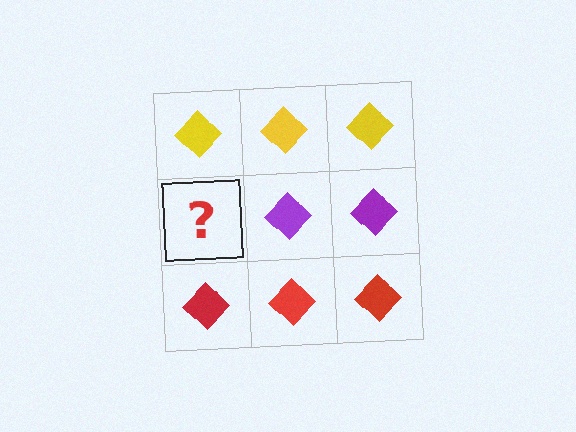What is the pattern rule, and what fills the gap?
The rule is that each row has a consistent color. The gap should be filled with a purple diamond.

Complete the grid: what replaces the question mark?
The question mark should be replaced with a purple diamond.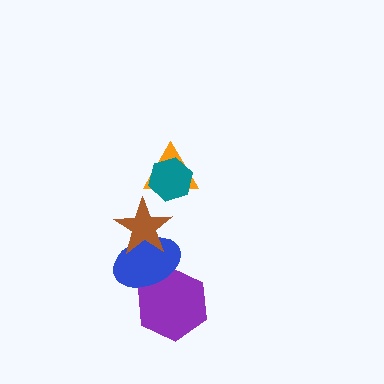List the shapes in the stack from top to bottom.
From top to bottom: the teal hexagon, the orange triangle, the brown star, the blue ellipse, the purple hexagon.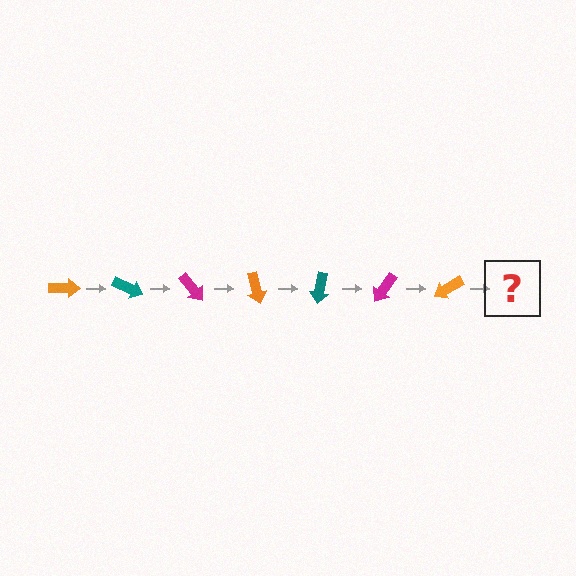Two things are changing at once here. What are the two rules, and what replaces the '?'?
The two rules are that it rotates 25 degrees each step and the color cycles through orange, teal, and magenta. The '?' should be a teal arrow, rotated 175 degrees from the start.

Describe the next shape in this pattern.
It should be a teal arrow, rotated 175 degrees from the start.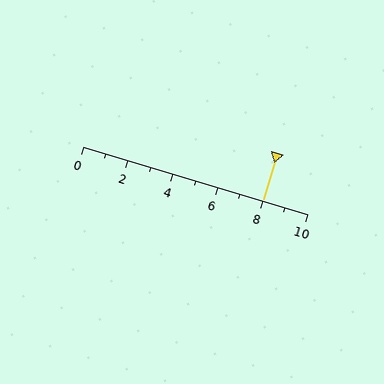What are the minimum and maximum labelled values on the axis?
The axis runs from 0 to 10.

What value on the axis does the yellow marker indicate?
The marker indicates approximately 8.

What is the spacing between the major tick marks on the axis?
The major ticks are spaced 2 apart.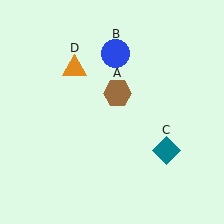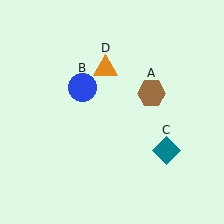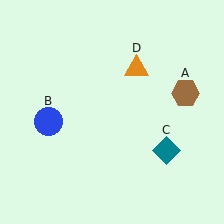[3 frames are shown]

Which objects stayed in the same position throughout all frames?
Teal diamond (object C) remained stationary.